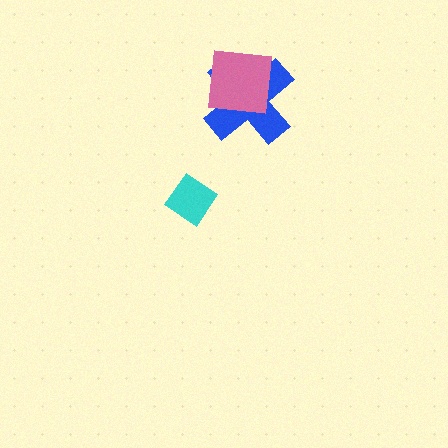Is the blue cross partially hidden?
Yes, it is partially covered by another shape.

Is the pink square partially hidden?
No, no other shape covers it.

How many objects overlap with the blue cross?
1 object overlaps with the blue cross.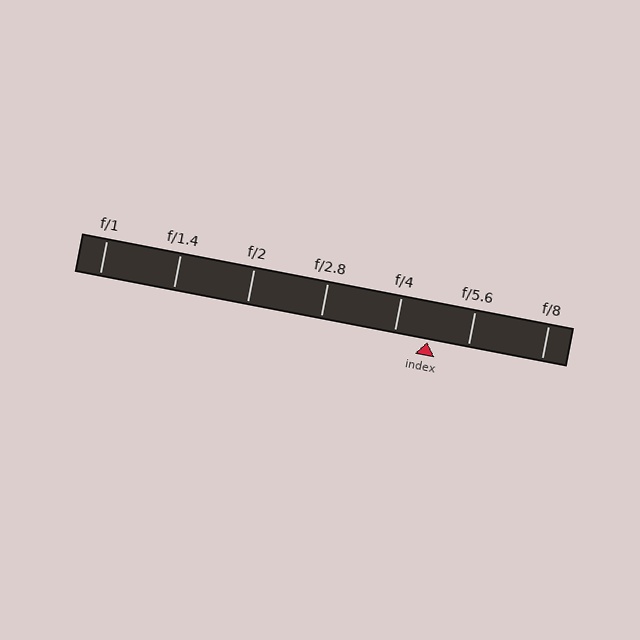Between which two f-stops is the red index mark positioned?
The index mark is between f/4 and f/5.6.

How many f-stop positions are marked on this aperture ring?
There are 7 f-stop positions marked.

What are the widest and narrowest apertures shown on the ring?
The widest aperture shown is f/1 and the narrowest is f/8.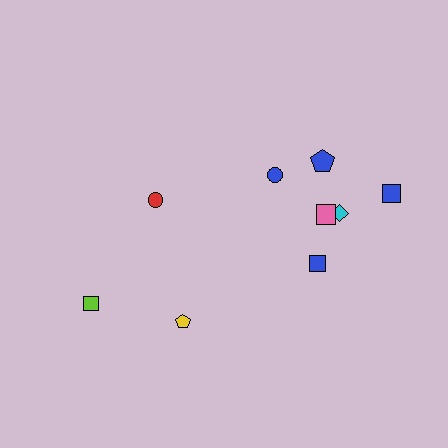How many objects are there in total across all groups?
There are 9 objects.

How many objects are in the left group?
There are 3 objects.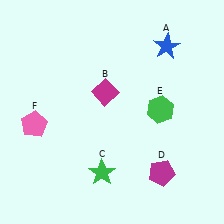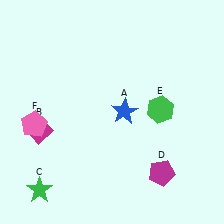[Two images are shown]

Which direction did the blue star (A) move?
The blue star (A) moved down.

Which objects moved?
The objects that moved are: the blue star (A), the magenta diamond (B), the green star (C).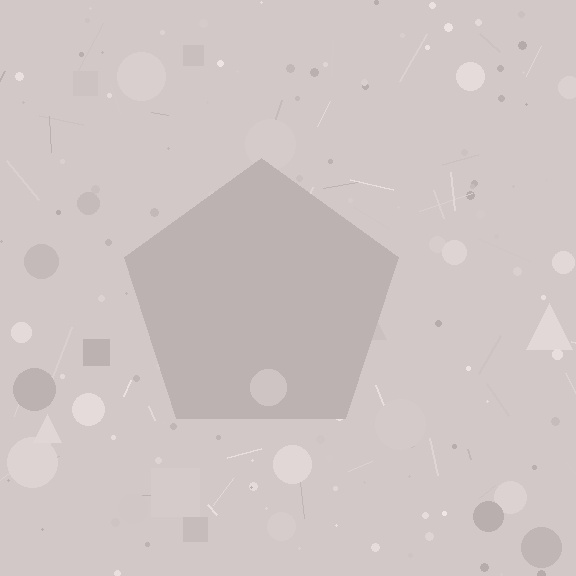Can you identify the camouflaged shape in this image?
The camouflaged shape is a pentagon.